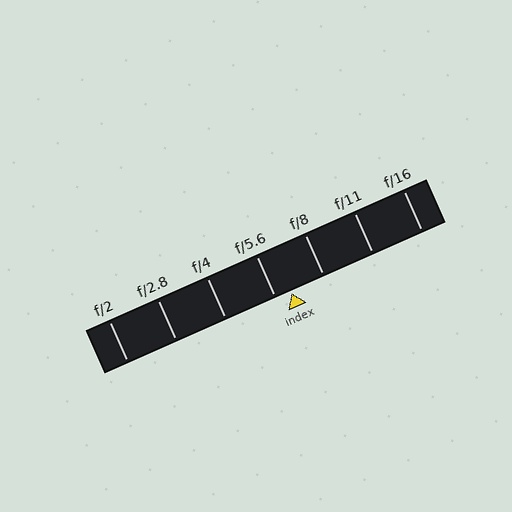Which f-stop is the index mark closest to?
The index mark is closest to f/5.6.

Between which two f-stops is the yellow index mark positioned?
The index mark is between f/5.6 and f/8.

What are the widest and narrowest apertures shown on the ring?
The widest aperture shown is f/2 and the narrowest is f/16.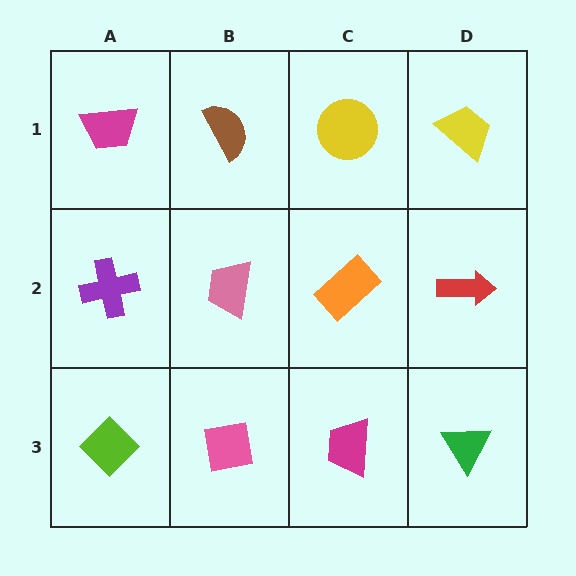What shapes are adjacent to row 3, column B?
A pink trapezoid (row 2, column B), a lime diamond (row 3, column A), a magenta trapezoid (row 3, column C).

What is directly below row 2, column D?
A green triangle.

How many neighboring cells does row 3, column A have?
2.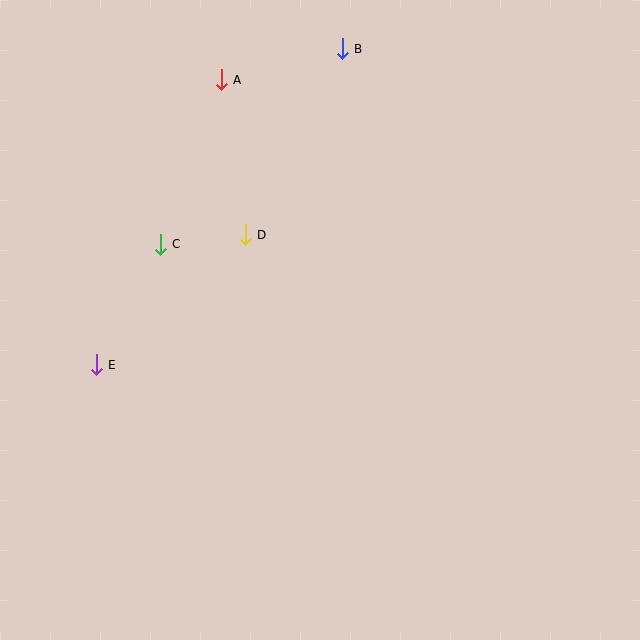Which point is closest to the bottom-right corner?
Point D is closest to the bottom-right corner.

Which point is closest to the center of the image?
Point D at (245, 235) is closest to the center.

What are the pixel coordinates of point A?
Point A is at (221, 80).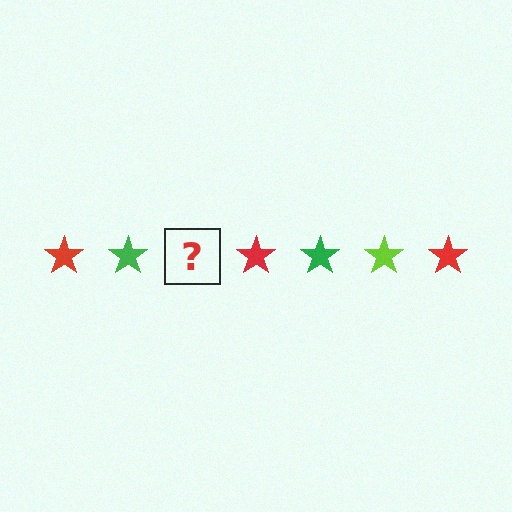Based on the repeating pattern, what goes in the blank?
The blank should be a lime star.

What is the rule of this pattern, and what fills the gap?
The rule is that the pattern cycles through red, green, lime stars. The gap should be filled with a lime star.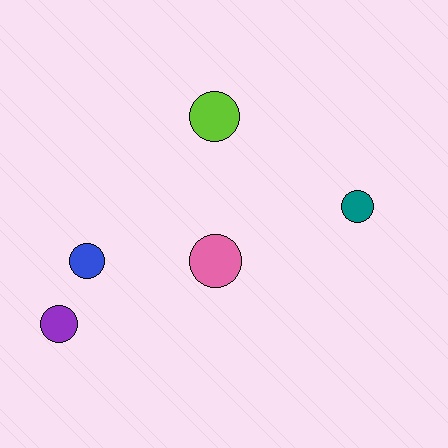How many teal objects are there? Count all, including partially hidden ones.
There is 1 teal object.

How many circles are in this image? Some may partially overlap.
There are 5 circles.